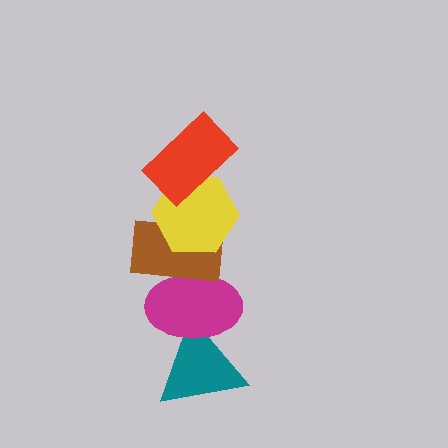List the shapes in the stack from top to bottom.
From top to bottom: the red rectangle, the yellow hexagon, the brown rectangle, the magenta ellipse, the teal triangle.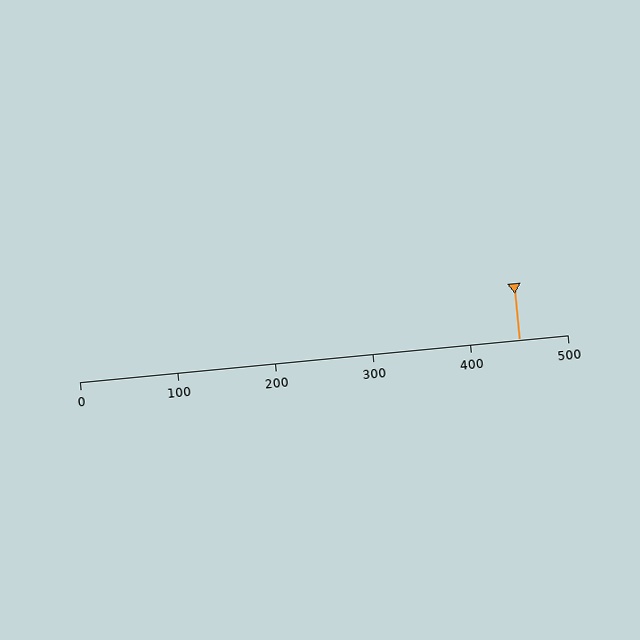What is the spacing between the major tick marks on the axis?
The major ticks are spaced 100 apart.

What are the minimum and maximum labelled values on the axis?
The axis runs from 0 to 500.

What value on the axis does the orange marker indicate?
The marker indicates approximately 450.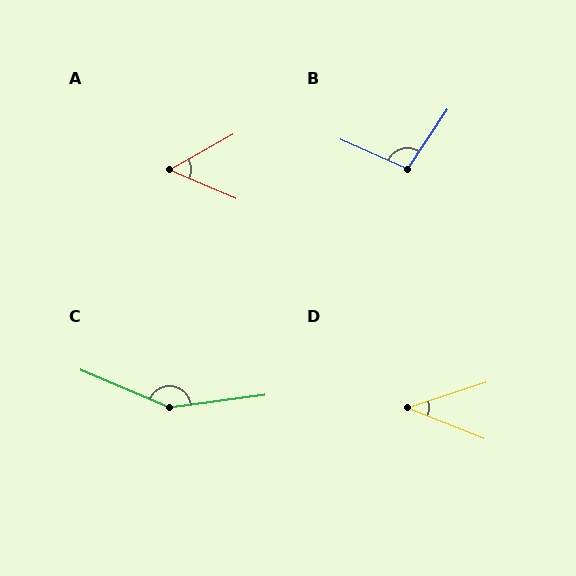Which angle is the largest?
C, at approximately 149 degrees.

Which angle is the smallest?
D, at approximately 40 degrees.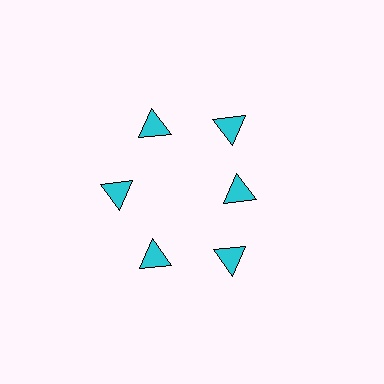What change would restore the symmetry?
The symmetry would be restored by moving it outward, back onto the ring so that all 6 triangles sit at equal angles and equal distance from the center.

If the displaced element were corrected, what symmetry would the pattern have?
It would have 6-fold rotational symmetry — the pattern would map onto itself every 60 degrees.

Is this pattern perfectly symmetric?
No. The 6 cyan triangles are arranged in a ring, but one element near the 3 o'clock position is pulled inward toward the center, breaking the 6-fold rotational symmetry.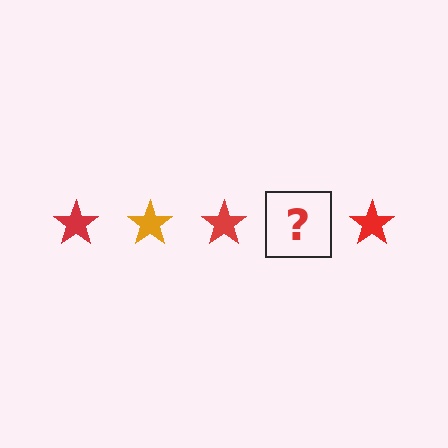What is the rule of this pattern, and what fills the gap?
The rule is that the pattern cycles through red, orange stars. The gap should be filled with an orange star.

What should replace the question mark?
The question mark should be replaced with an orange star.